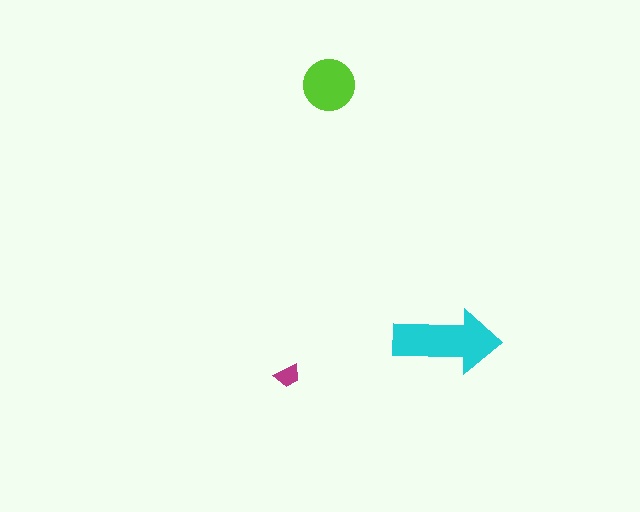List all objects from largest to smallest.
The cyan arrow, the lime circle, the magenta trapezoid.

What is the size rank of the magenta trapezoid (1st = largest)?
3rd.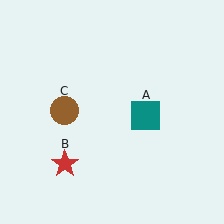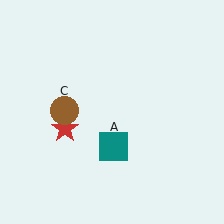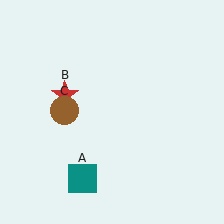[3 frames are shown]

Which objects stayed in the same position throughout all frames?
Brown circle (object C) remained stationary.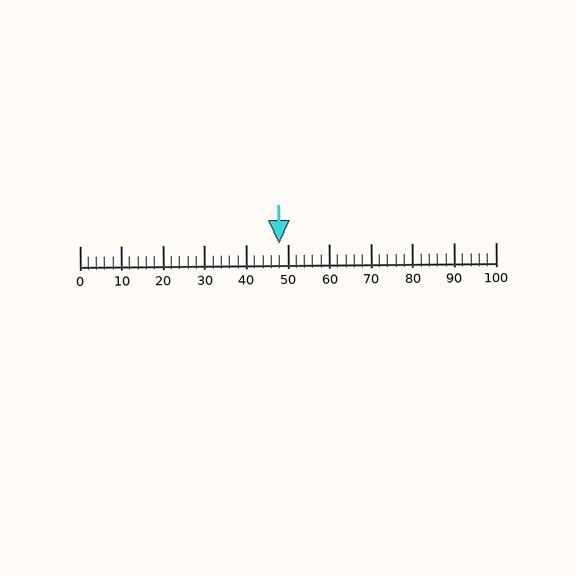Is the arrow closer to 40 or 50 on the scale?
The arrow is closer to 50.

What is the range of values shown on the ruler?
The ruler shows values from 0 to 100.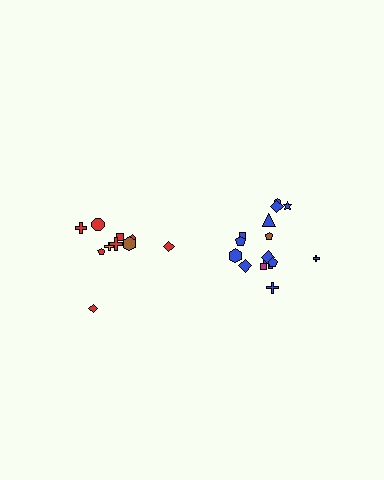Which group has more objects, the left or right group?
The right group.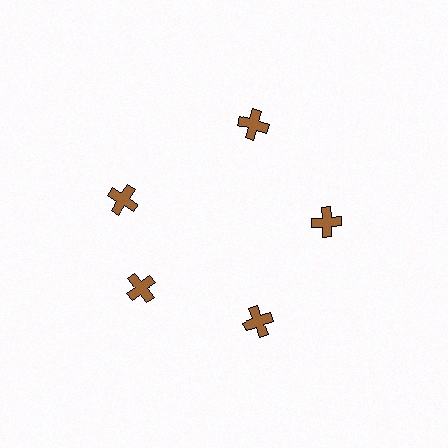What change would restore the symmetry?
The symmetry would be restored by rotating it back into even spacing with its neighbors so that all 5 crosses sit at equal angles and equal distance from the center.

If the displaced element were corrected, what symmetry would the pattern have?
It would have 5-fold rotational symmetry — the pattern would map onto itself every 72 degrees.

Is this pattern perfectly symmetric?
No. The 5 brown crosses are arranged in a ring, but one element near the 10 o'clock position is rotated out of alignment along the ring, breaking the 5-fold rotational symmetry.